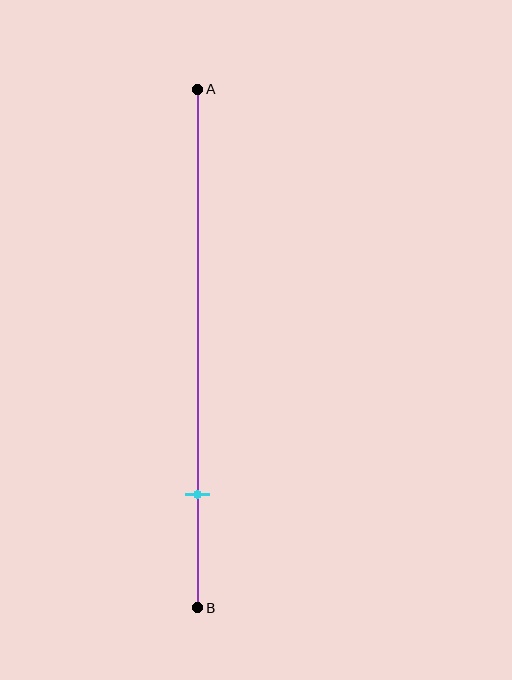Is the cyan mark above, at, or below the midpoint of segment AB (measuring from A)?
The cyan mark is below the midpoint of segment AB.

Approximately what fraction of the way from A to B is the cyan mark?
The cyan mark is approximately 80% of the way from A to B.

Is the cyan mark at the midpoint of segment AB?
No, the mark is at about 80% from A, not at the 50% midpoint.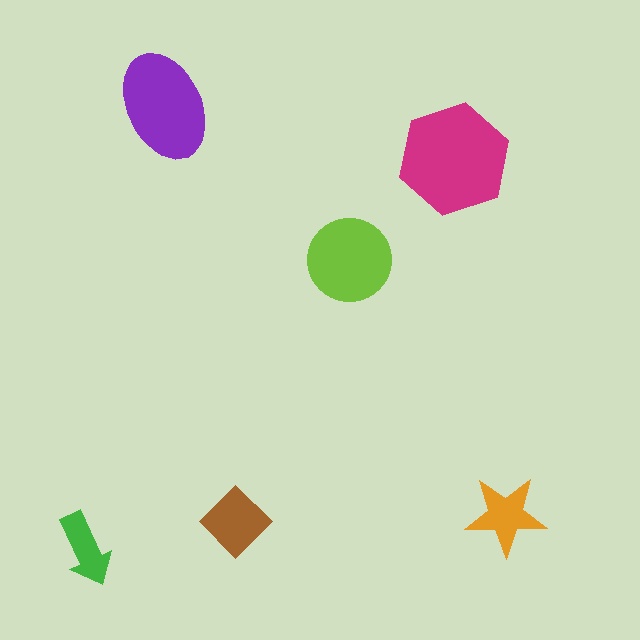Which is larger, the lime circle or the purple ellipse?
The purple ellipse.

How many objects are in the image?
There are 6 objects in the image.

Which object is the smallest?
The green arrow.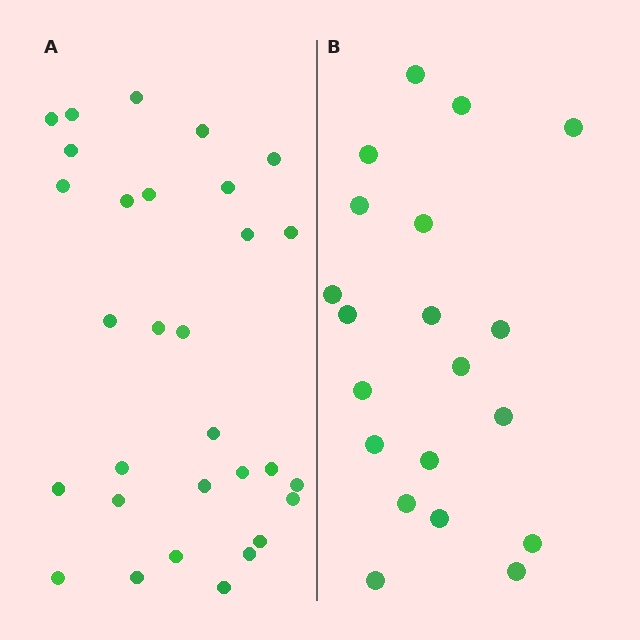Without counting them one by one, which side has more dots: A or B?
Region A (the left region) has more dots.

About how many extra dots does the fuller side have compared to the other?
Region A has roughly 10 or so more dots than region B.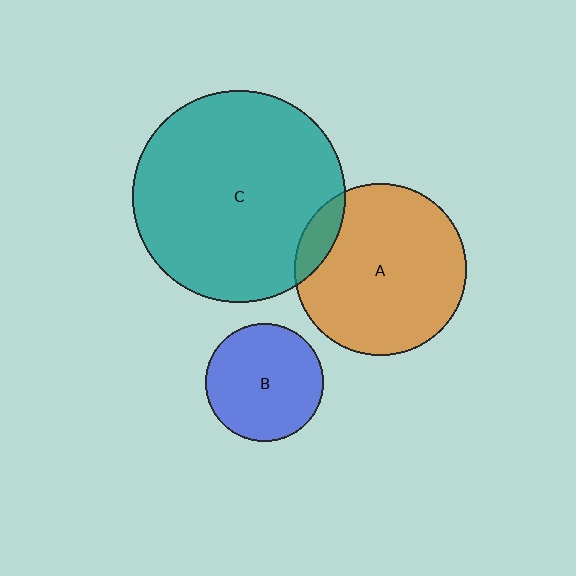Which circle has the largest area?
Circle C (teal).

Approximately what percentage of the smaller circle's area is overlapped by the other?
Approximately 10%.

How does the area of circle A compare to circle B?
Approximately 2.1 times.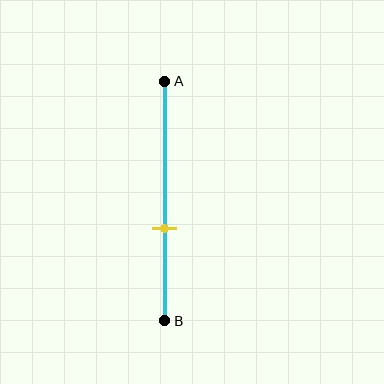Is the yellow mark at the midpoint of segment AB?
No, the mark is at about 60% from A, not at the 50% midpoint.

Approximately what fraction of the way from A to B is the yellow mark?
The yellow mark is approximately 60% of the way from A to B.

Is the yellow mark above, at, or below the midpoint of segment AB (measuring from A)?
The yellow mark is below the midpoint of segment AB.